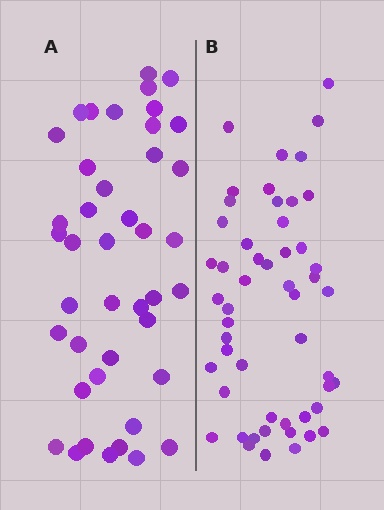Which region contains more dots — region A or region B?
Region B (the right region) has more dots.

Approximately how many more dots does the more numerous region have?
Region B has roughly 10 or so more dots than region A.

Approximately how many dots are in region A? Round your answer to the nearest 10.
About 40 dots. (The exact count is 42, which rounds to 40.)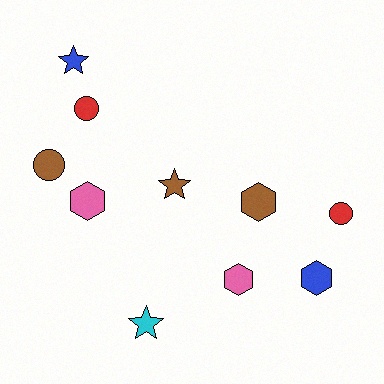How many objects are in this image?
There are 10 objects.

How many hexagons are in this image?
There are 4 hexagons.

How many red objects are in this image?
There are 2 red objects.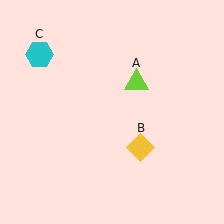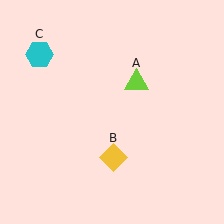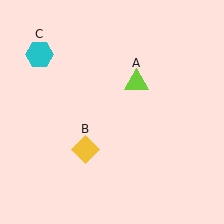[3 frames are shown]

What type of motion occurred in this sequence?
The yellow diamond (object B) rotated clockwise around the center of the scene.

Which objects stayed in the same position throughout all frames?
Lime triangle (object A) and cyan hexagon (object C) remained stationary.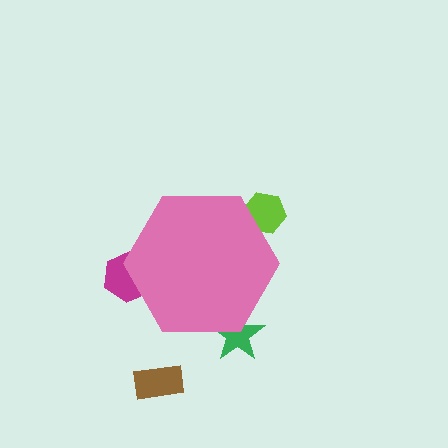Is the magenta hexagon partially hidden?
Yes, the magenta hexagon is partially hidden behind the pink hexagon.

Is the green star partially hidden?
Yes, the green star is partially hidden behind the pink hexagon.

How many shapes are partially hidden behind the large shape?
3 shapes are partially hidden.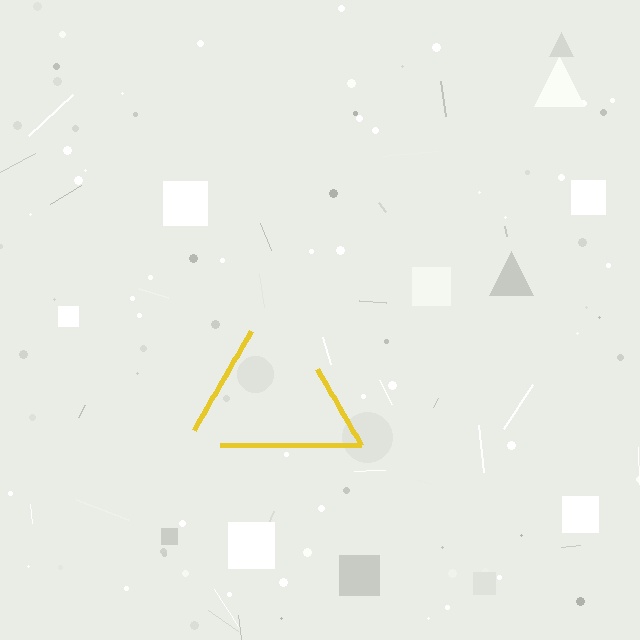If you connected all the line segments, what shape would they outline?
They would outline a triangle.